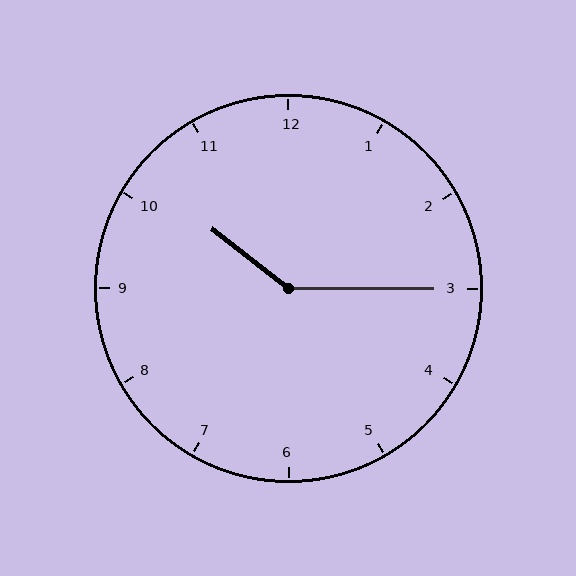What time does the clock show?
10:15.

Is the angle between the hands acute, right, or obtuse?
It is obtuse.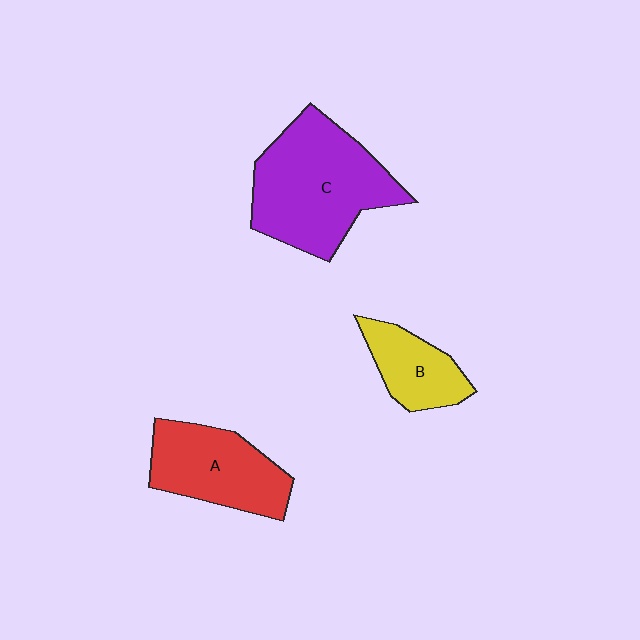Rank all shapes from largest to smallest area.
From largest to smallest: C (purple), A (red), B (yellow).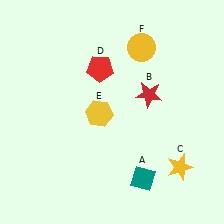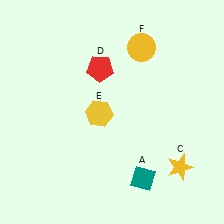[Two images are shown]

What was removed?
The red star (B) was removed in Image 2.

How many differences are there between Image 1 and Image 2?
There is 1 difference between the two images.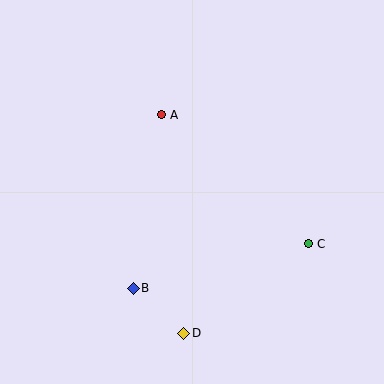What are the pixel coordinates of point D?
Point D is at (184, 333).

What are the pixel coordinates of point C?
Point C is at (309, 244).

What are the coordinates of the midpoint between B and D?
The midpoint between B and D is at (158, 311).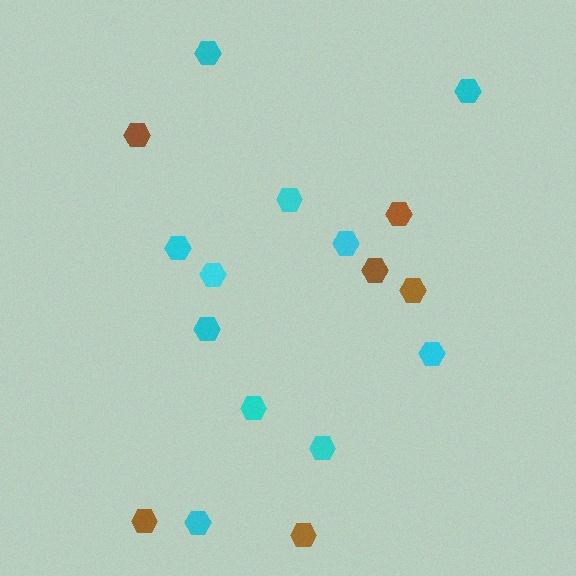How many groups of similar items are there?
There are 2 groups: one group of brown hexagons (6) and one group of cyan hexagons (11).